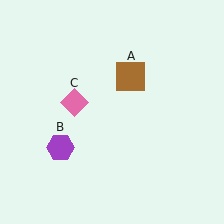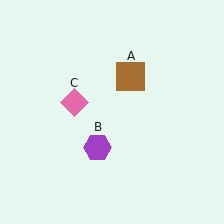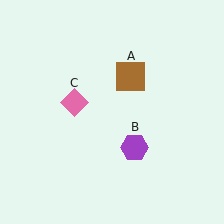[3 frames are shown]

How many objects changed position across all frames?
1 object changed position: purple hexagon (object B).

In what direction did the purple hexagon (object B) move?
The purple hexagon (object B) moved right.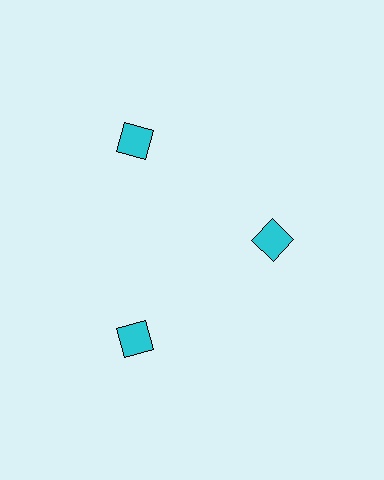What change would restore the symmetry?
The symmetry would be restored by moving it outward, back onto the ring so that all 3 squares sit at equal angles and equal distance from the center.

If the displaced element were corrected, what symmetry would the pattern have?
It would have 3-fold rotational symmetry — the pattern would map onto itself every 120 degrees.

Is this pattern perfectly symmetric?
No. The 3 cyan squares are arranged in a ring, but one element near the 3 o'clock position is pulled inward toward the center, breaking the 3-fold rotational symmetry.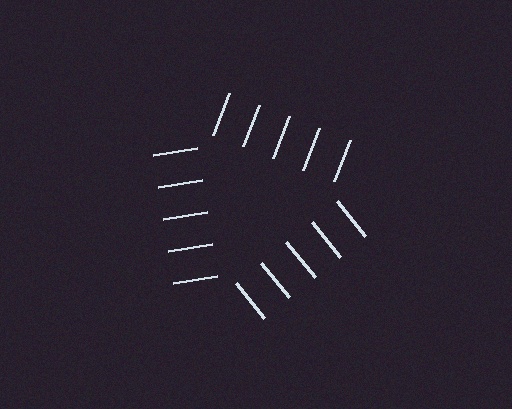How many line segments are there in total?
15 — 5 along each of the 3 edges.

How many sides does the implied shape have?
3 sides — the line-ends trace a triangle.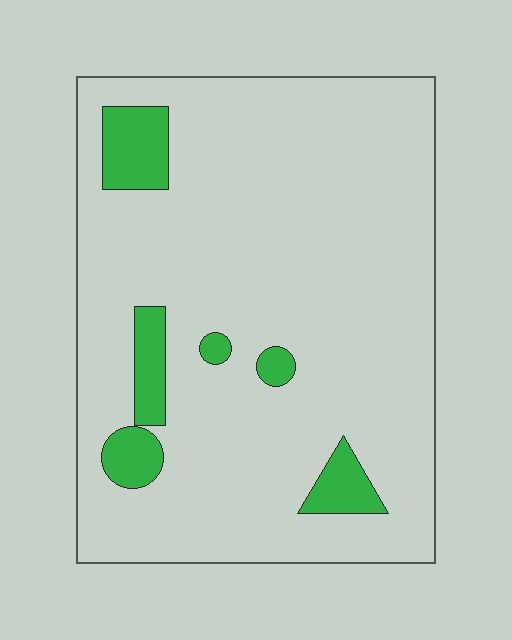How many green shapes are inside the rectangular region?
6.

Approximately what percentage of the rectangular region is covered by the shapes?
Approximately 10%.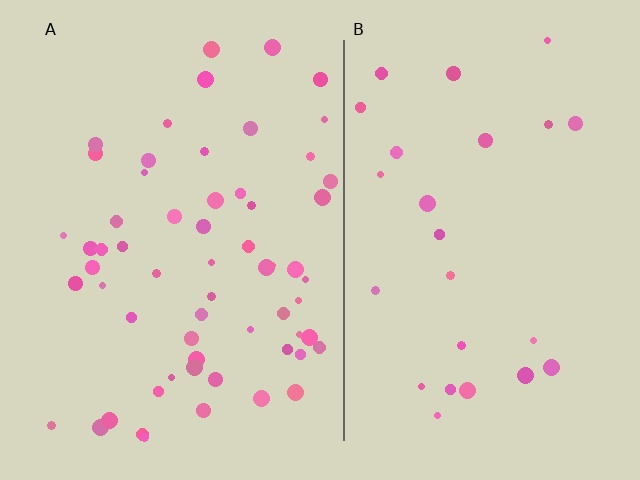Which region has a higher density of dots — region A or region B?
A (the left).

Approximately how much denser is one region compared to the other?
Approximately 2.4× — region A over region B.